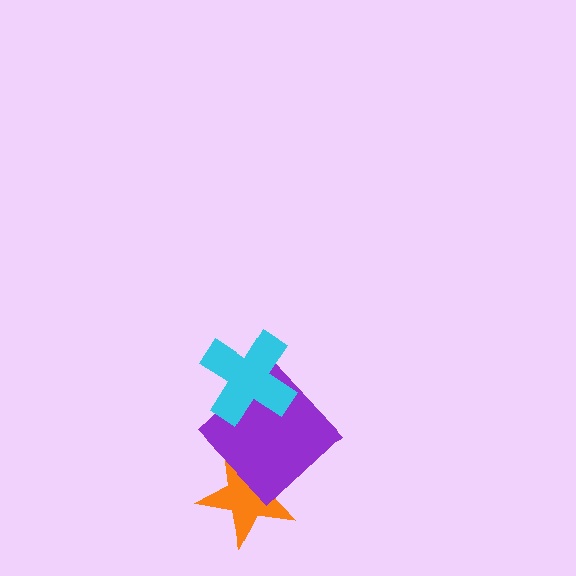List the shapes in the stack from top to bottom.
From top to bottom: the cyan cross, the purple diamond, the orange star.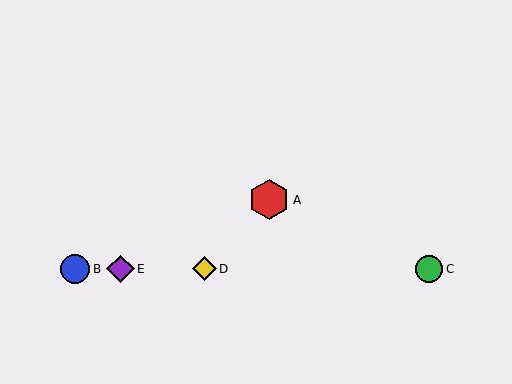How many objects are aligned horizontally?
4 objects (B, C, D, E) are aligned horizontally.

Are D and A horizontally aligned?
No, D is at y≈269 and A is at y≈200.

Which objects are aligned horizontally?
Objects B, C, D, E are aligned horizontally.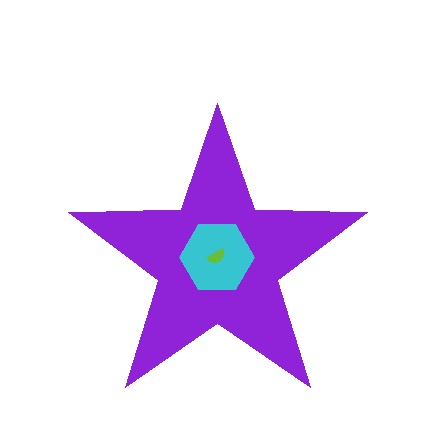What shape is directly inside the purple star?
The cyan hexagon.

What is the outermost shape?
The purple star.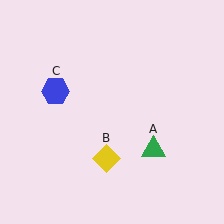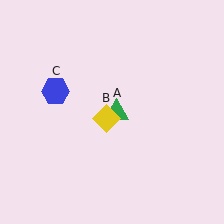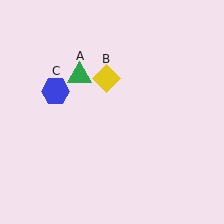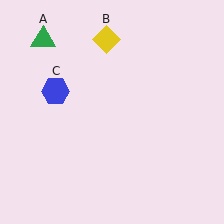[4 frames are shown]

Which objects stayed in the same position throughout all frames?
Blue hexagon (object C) remained stationary.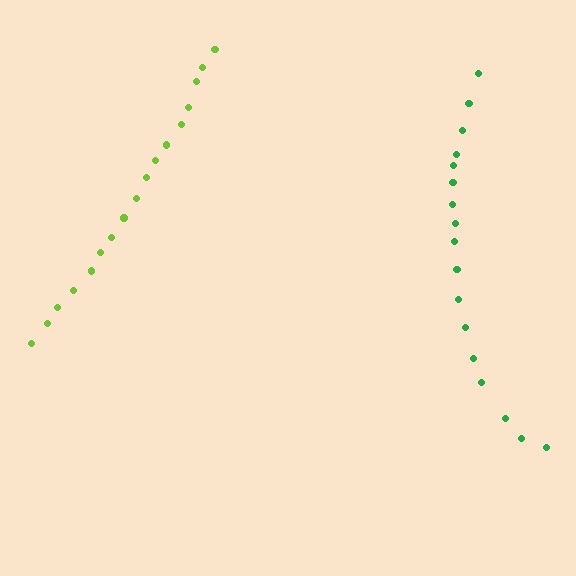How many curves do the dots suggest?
There are 2 distinct paths.